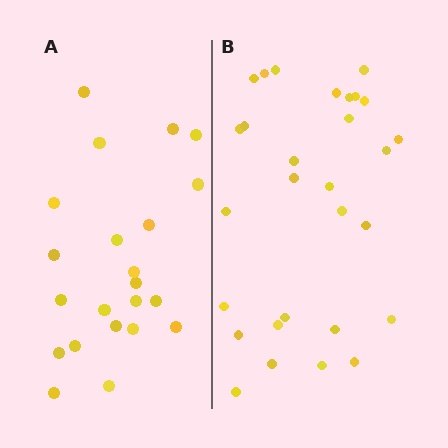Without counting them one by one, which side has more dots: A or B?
Region B (the right region) has more dots.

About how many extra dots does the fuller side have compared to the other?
Region B has roughly 8 or so more dots than region A.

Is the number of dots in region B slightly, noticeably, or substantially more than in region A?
Region B has noticeably more, but not dramatically so. The ratio is roughly 1.3 to 1.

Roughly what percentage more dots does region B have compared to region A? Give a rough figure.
About 30% more.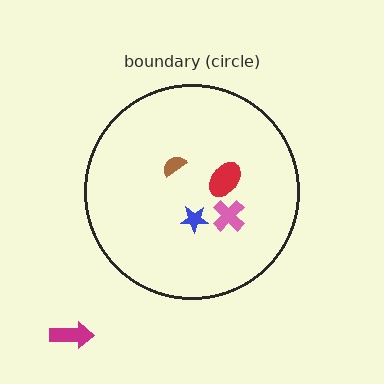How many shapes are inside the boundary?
4 inside, 1 outside.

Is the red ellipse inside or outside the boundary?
Inside.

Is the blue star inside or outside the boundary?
Inside.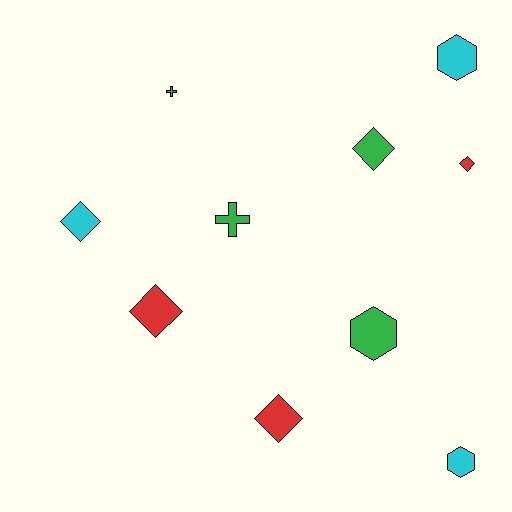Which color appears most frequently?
Green, with 4 objects.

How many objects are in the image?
There are 10 objects.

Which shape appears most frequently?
Diamond, with 5 objects.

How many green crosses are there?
There are 2 green crosses.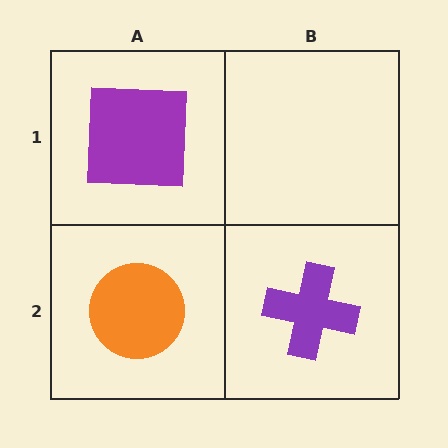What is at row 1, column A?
A purple square.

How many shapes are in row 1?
1 shape.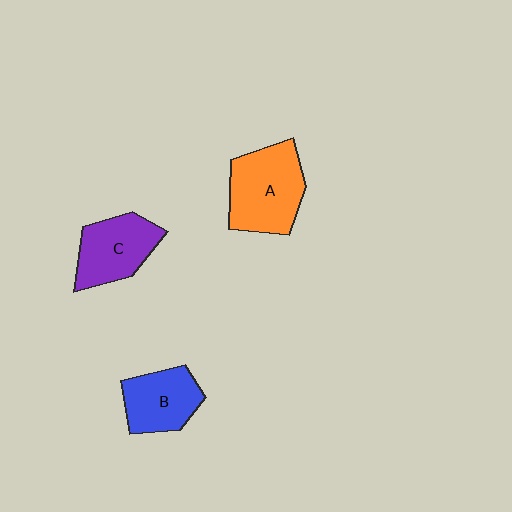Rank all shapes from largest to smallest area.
From largest to smallest: A (orange), C (purple), B (blue).